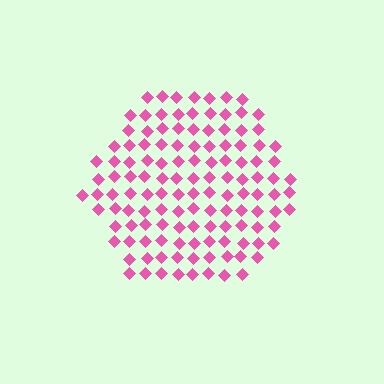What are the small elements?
The small elements are diamonds.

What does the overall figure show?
The overall figure shows a hexagon.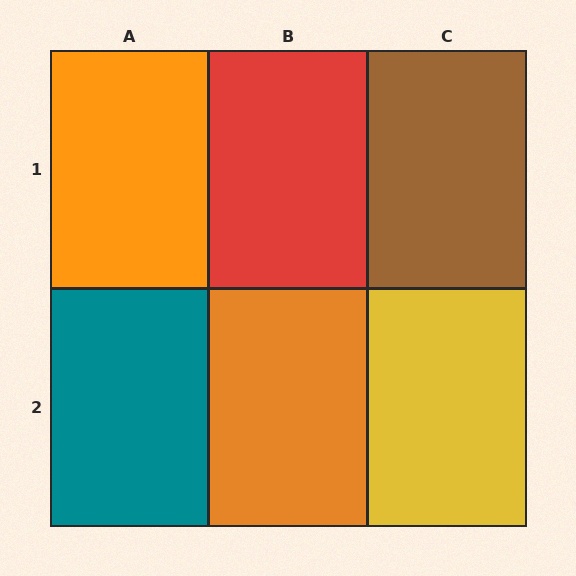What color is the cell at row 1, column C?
Brown.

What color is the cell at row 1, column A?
Orange.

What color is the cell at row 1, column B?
Red.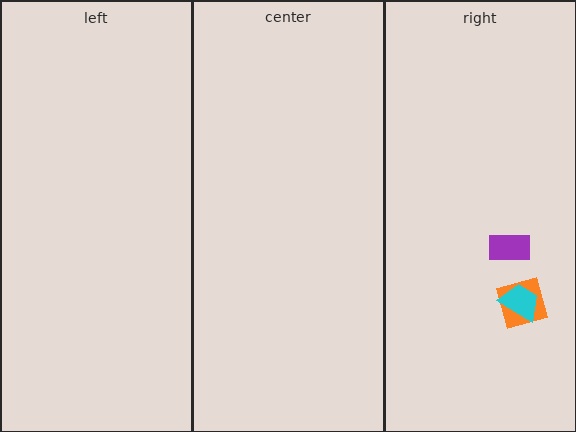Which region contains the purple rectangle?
The right region.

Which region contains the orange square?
The right region.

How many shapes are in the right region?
3.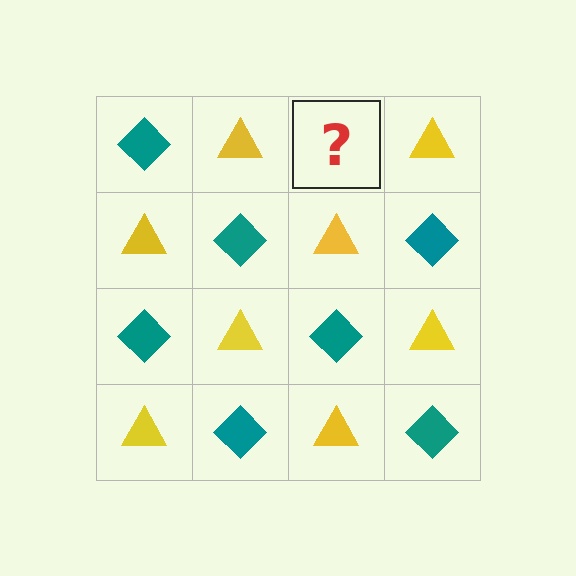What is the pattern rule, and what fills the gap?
The rule is that it alternates teal diamond and yellow triangle in a checkerboard pattern. The gap should be filled with a teal diamond.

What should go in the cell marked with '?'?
The missing cell should contain a teal diamond.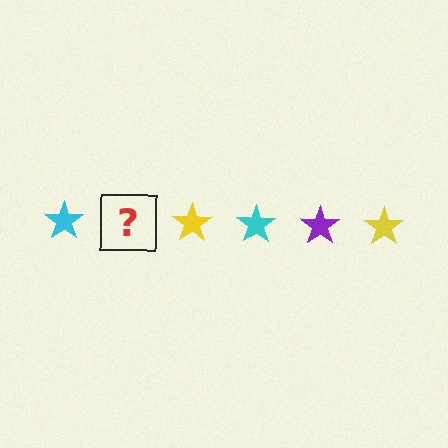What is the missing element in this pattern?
The missing element is a purple star.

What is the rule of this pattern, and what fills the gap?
The rule is that the pattern cycles through cyan, purple, yellow stars. The gap should be filled with a purple star.